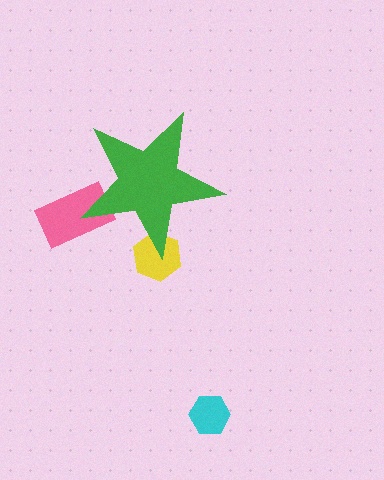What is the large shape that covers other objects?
A green star.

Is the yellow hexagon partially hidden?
Yes, the yellow hexagon is partially hidden behind the green star.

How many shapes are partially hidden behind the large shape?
2 shapes are partially hidden.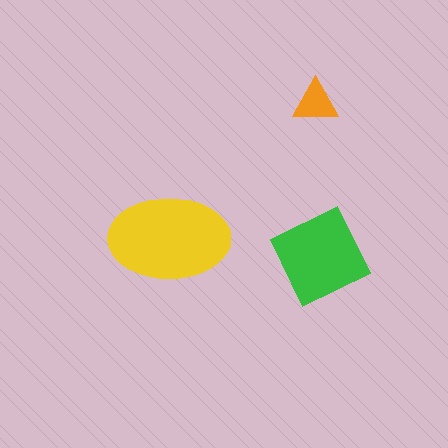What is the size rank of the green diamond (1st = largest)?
2nd.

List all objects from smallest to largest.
The orange triangle, the green diamond, the yellow ellipse.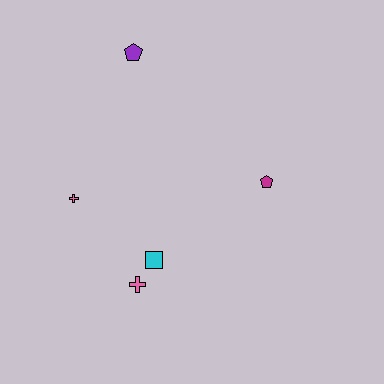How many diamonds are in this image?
There are no diamonds.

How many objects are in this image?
There are 5 objects.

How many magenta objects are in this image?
There is 1 magenta object.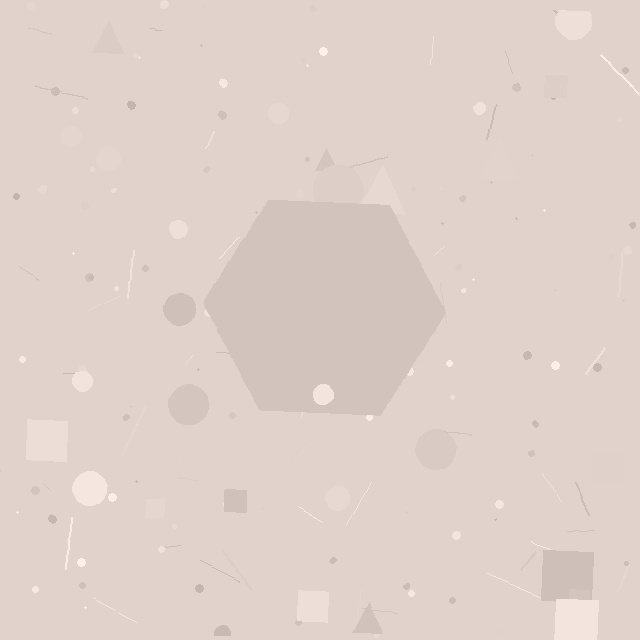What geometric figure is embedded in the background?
A hexagon is embedded in the background.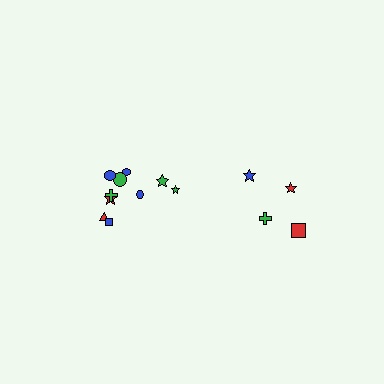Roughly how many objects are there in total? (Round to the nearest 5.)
Roughly 15 objects in total.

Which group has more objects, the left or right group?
The left group.